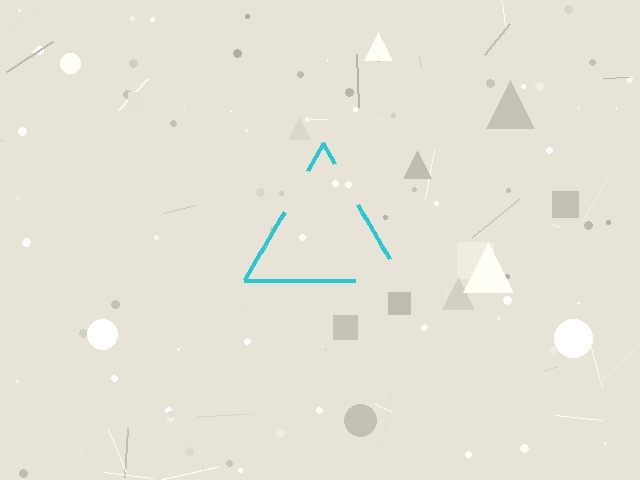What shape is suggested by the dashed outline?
The dashed outline suggests a triangle.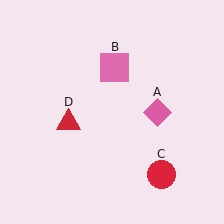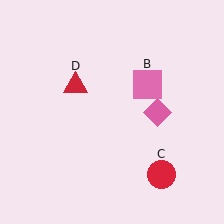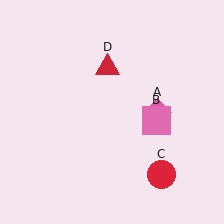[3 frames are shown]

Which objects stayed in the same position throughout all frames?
Pink diamond (object A) and red circle (object C) remained stationary.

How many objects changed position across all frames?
2 objects changed position: pink square (object B), red triangle (object D).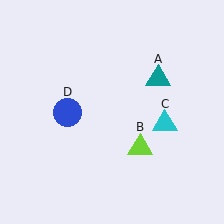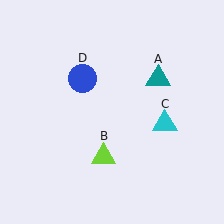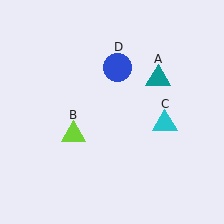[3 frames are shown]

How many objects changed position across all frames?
2 objects changed position: lime triangle (object B), blue circle (object D).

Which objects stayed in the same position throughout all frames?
Teal triangle (object A) and cyan triangle (object C) remained stationary.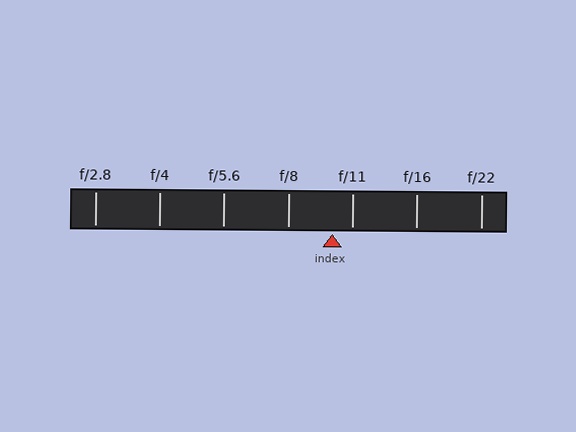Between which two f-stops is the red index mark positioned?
The index mark is between f/8 and f/11.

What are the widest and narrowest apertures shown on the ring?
The widest aperture shown is f/2.8 and the narrowest is f/22.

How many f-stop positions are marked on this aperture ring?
There are 7 f-stop positions marked.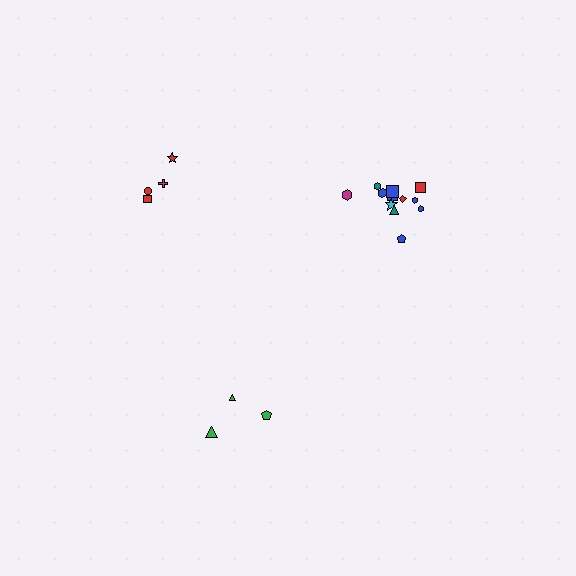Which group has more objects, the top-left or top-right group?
The top-right group.